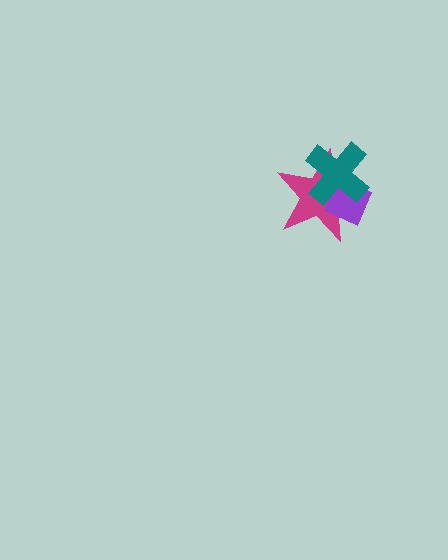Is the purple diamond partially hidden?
Yes, it is partially covered by another shape.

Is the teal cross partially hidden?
No, no other shape covers it.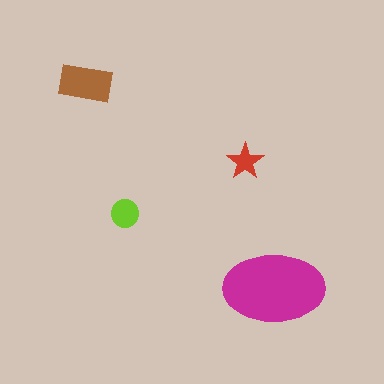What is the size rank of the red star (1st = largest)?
4th.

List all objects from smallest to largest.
The red star, the lime circle, the brown rectangle, the magenta ellipse.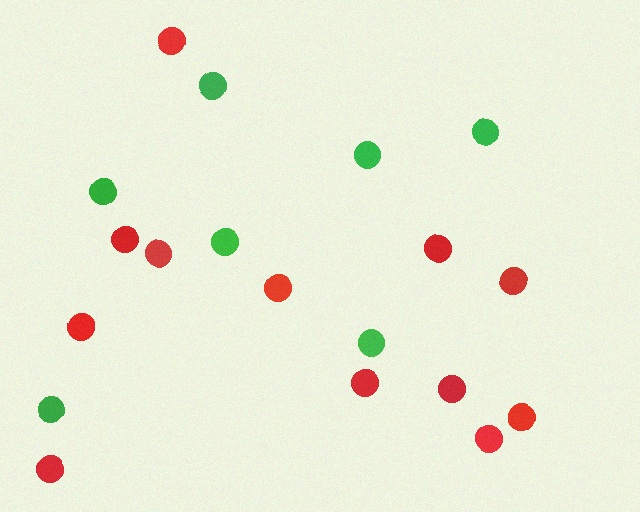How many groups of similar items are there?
There are 2 groups: one group of red circles (12) and one group of green circles (7).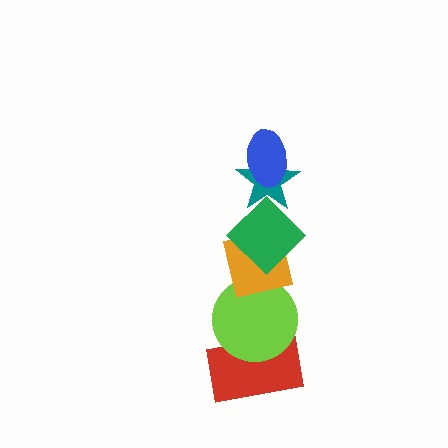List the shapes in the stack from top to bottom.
From top to bottom: the blue ellipse, the teal star, the green diamond, the orange square, the lime circle, the red rectangle.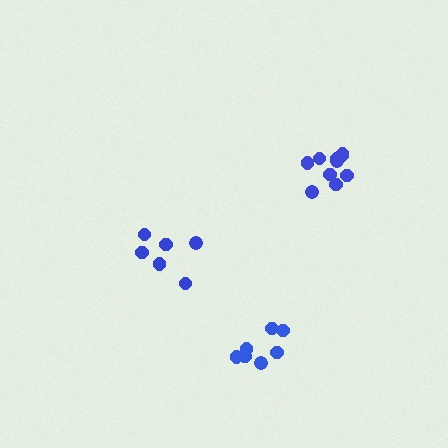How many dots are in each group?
Group 1: 6 dots, Group 2: 11 dots, Group 3: 7 dots (24 total).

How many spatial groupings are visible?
There are 3 spatial groupings.